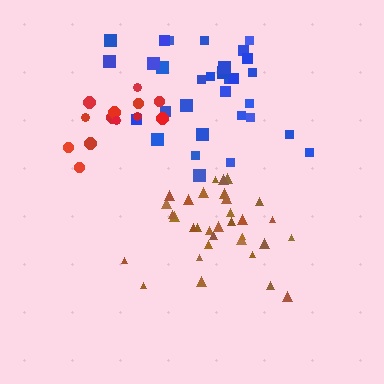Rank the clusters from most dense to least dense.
brown, blue, red.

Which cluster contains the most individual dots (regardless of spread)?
Brown (34).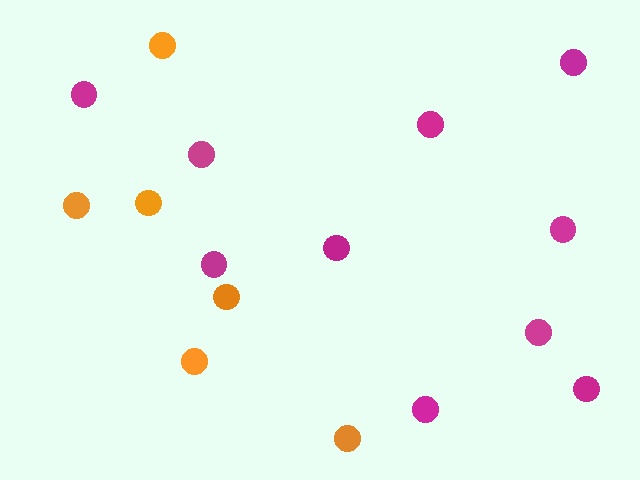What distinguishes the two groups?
There are 2 groups: one group of magenta circles (10) and one group of orange circles (6).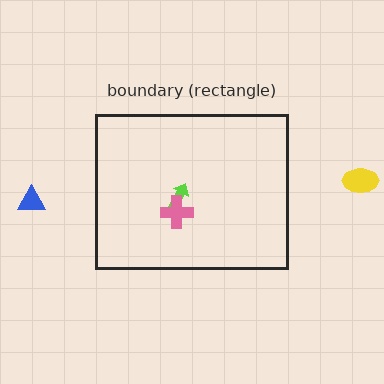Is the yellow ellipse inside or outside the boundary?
Outside.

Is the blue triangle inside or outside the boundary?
Outside.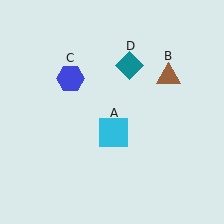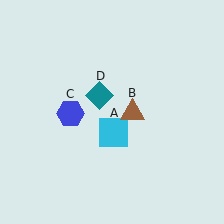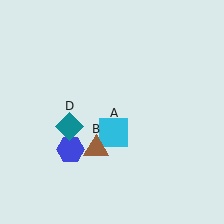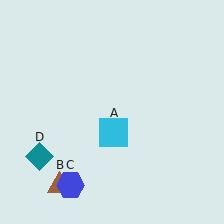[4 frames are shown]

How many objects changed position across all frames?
3 objects changed position: brown triangle (object B), blue hexagon (object C), teal diamond (object D).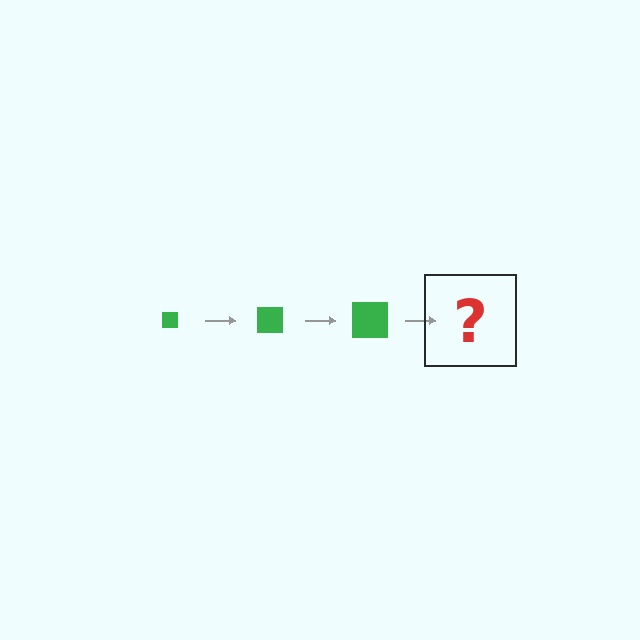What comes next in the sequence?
The next element should be a green square, larger than the previous one.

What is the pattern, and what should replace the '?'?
The pattern is that the square gets progressively larger each step. The '?' should be a green square, larger than the previous one.